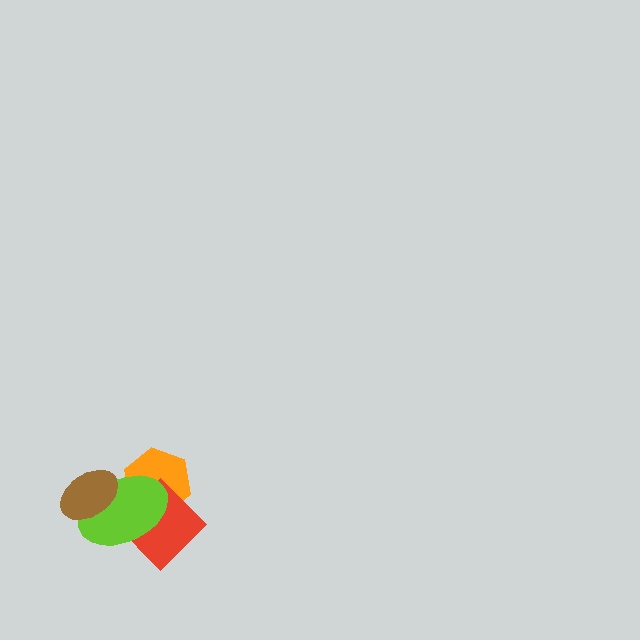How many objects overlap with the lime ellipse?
3 objects overlap with the lime ellipse.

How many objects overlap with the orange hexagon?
2 objects overlap with the orange hexagon.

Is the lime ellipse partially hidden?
Yes, it is partially covered by another shape.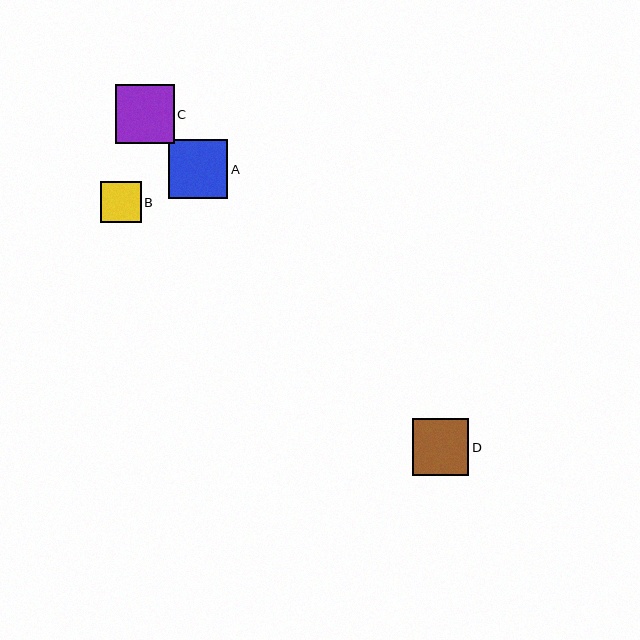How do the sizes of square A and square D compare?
Square A and square D are approximately the same size.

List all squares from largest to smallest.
From largest to smallest: A, C, D, B.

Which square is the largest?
Square A is the largest with a size of approximately 59 pixels.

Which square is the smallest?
Square B is the smallest with a size of approximately 41 pixels.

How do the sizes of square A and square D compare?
Square A and square D are approximately the same size.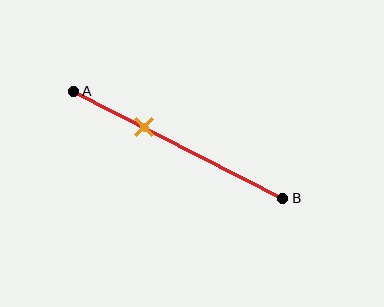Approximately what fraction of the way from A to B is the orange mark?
The orange mark is approximately 35% of the way from A to B.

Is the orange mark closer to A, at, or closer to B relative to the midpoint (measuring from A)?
The orange mark is closer to point A than the midpoint of segment AB.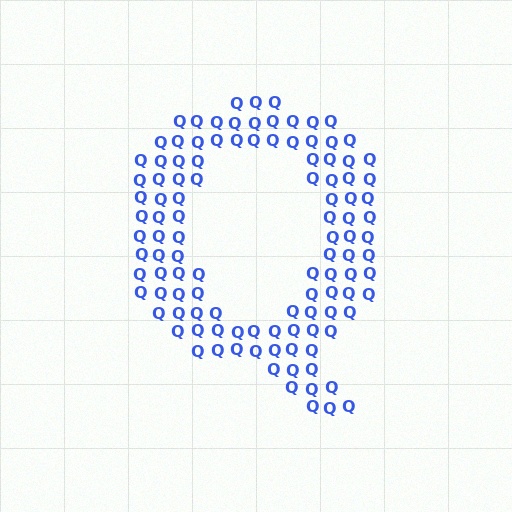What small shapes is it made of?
It is made of small letter Q's.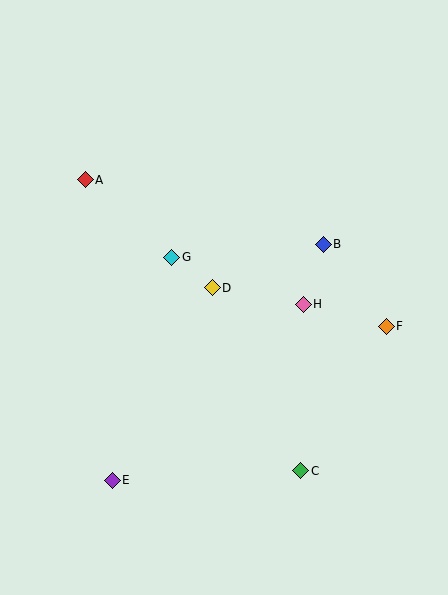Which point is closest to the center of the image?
Point D at (212, 288) is closest to the center.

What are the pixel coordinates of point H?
Point H is at (303, 305).